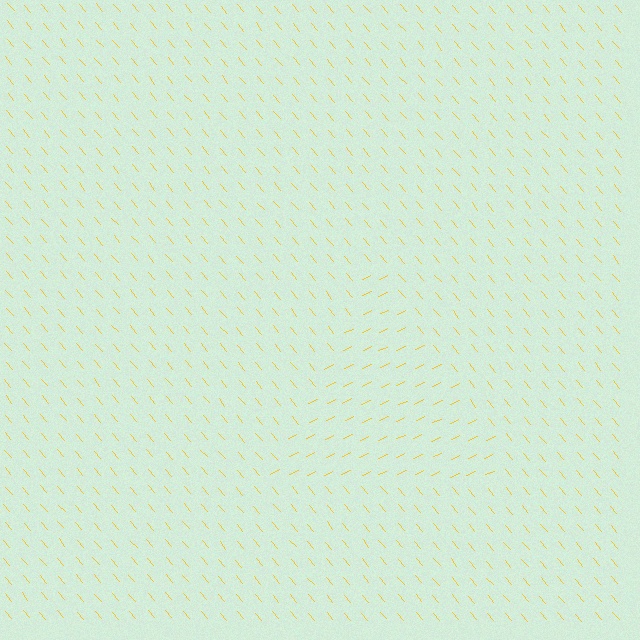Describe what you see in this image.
The image is filled with small yellow line segments. A triangle region in the image has lines oriented differently from the surrounding lines, creating a visible texture boundary.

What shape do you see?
I see a triangle.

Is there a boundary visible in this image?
Yes, there is a texture boundary formed by a change in line orientation.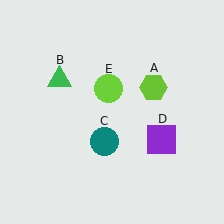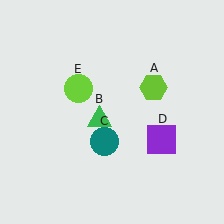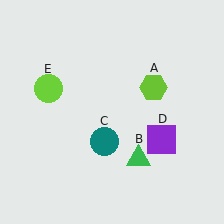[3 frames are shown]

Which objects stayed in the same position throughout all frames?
Lime hexagon (object A) and teal circle (object C) and purple square (object D) remained stationary.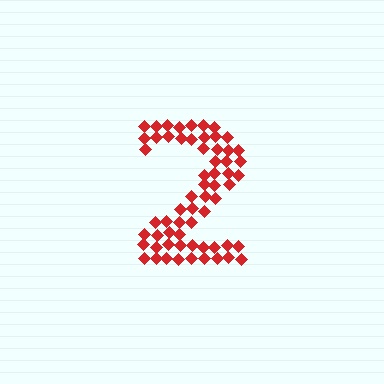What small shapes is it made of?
It is made of small diamonds.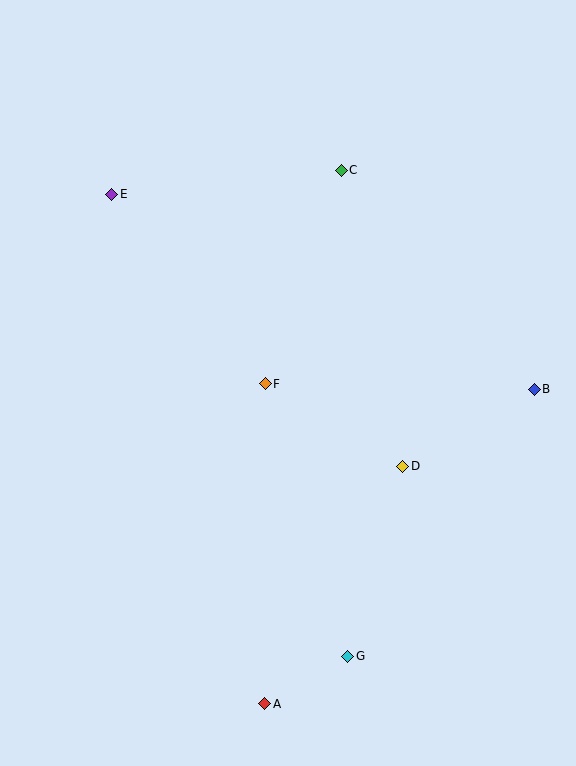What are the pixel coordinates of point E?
Point E is at (112, 194).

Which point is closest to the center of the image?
Point F at (265, 384) is closest to the center.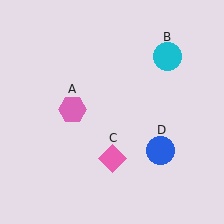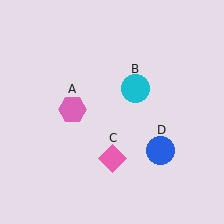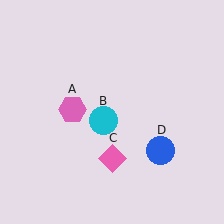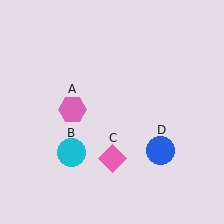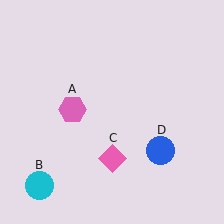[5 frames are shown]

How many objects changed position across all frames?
1 object changed position: cyan circle (object B).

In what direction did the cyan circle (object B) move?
The cyan circle (object B) moved down and to the left.